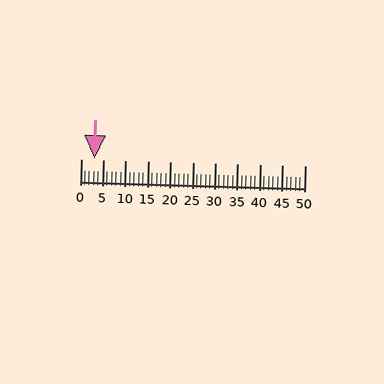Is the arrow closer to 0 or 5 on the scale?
The arrow is closer to 5.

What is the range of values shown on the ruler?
The ruler shows values from 0 to 50.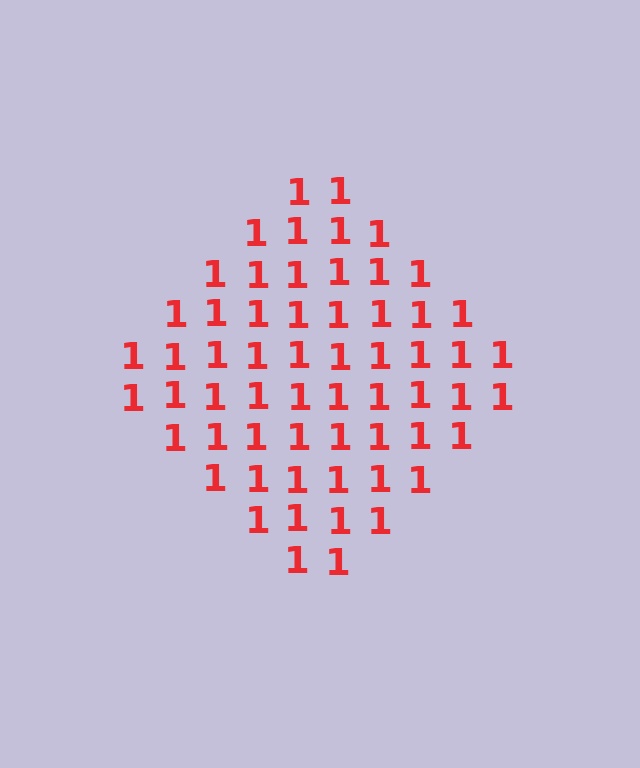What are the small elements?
The small elements are digit 1's.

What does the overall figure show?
The overall figure shows a diamond.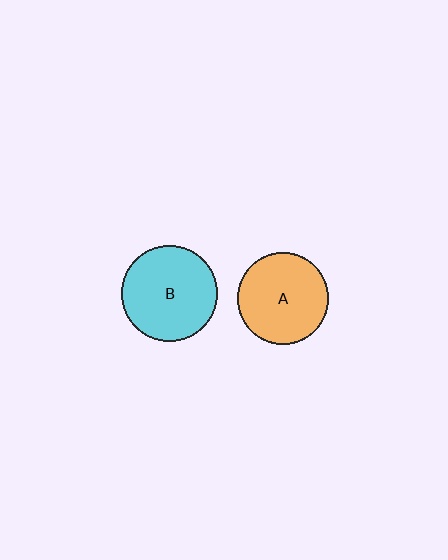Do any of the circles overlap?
No, none of the circles overlap.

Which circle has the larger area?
Circle B (cyan).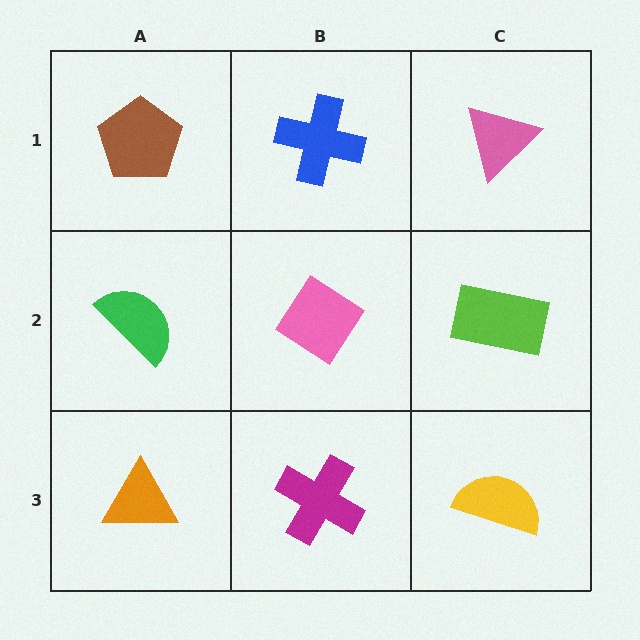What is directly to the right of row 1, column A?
A blue cross.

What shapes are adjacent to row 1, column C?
A lime rectangle (row 2, column C), a blue cross (row 1, column B).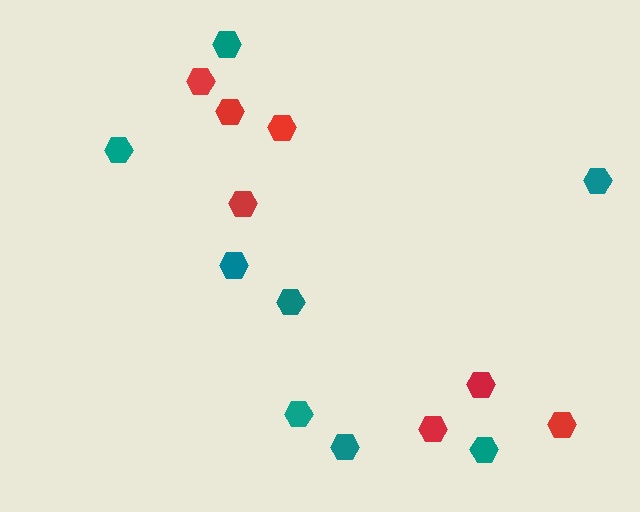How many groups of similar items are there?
There are 2 groups: one group of red hexagons (7) and one group of teal hexagons (8).